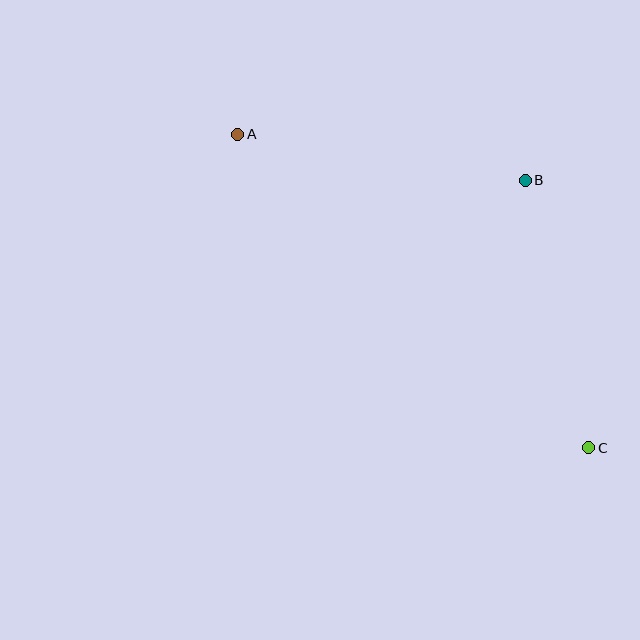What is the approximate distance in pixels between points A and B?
The distance between A and B is approximately 291 pixels.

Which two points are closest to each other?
Points B and C are closest to each other.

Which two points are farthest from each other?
Points A and C are farthest from each other.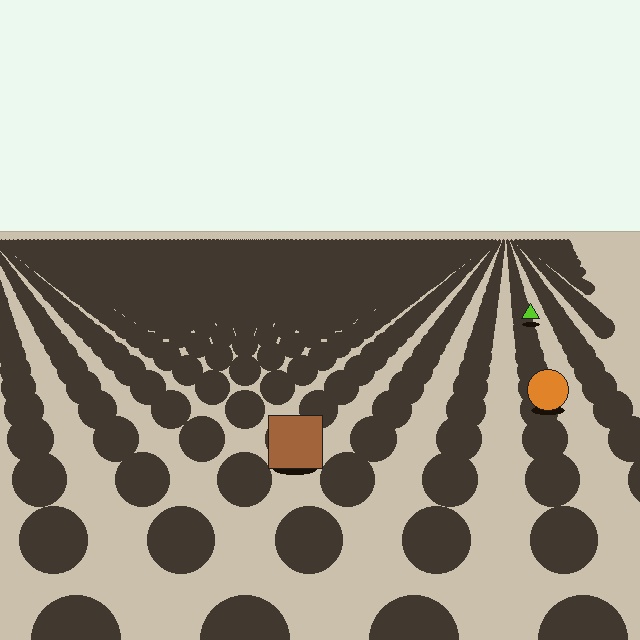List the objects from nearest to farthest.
From nearest to farthest: the brown square, the orange circle, the lime triangle.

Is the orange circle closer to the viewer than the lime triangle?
Yes. The orange circle is closer — you can tell from the texture gradient: the ground texture is coarser near it.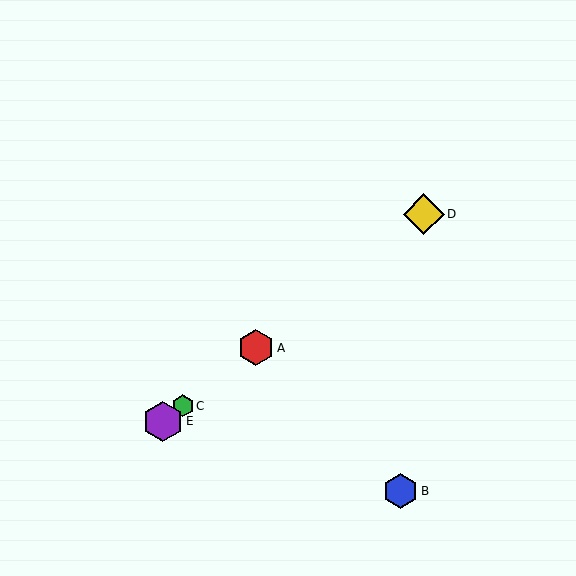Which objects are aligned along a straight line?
Objects A, C, D, E are aligned along a straight line.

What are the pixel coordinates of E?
Object E is at (163, 421).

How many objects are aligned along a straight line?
4 objects (A, C, D, E) are aligned along a straight line.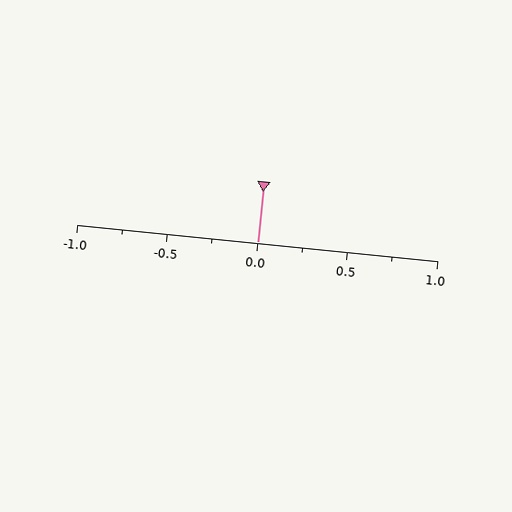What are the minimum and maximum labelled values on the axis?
The axis runs from -1.0 to 1.0.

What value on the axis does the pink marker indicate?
The marker indicates approximately 0.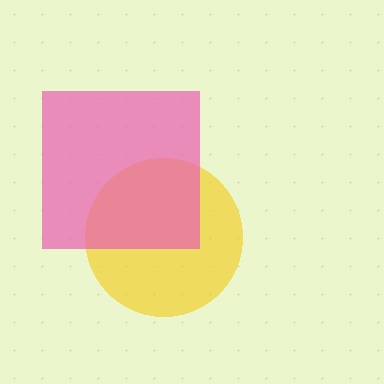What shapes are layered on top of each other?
The layered shapes are: a yellow circle, a pink square.